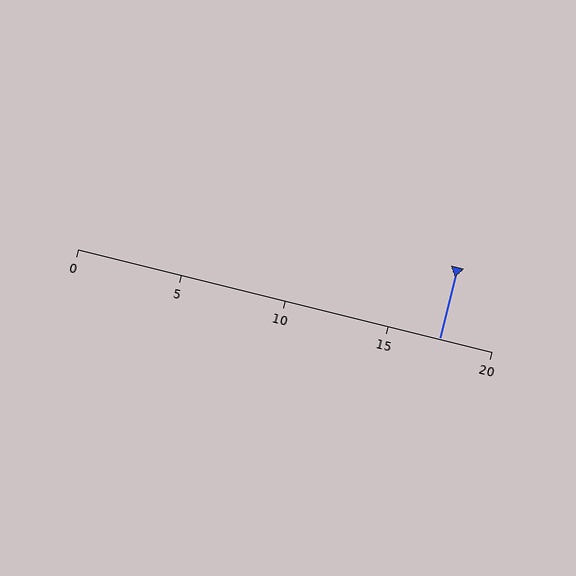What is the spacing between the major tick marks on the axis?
The major ticks are spaced 5 apart.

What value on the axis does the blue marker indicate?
The marker indicates approximately 17.5.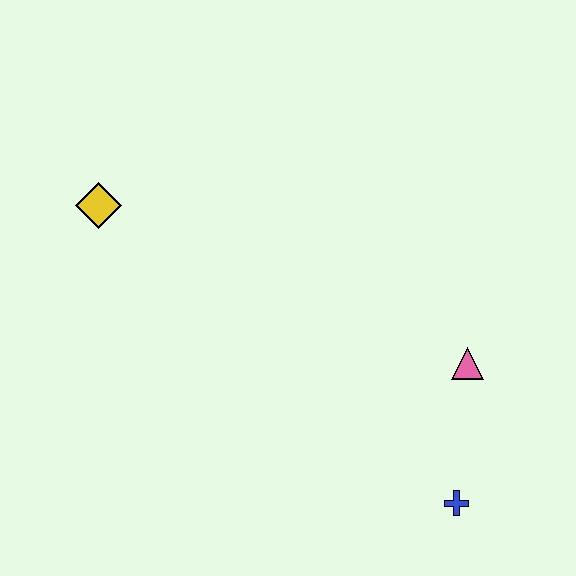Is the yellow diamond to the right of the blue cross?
No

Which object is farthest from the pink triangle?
The yellow diamond is farthest from the pink triangle.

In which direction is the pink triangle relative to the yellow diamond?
The pink triangle is to the right of the yellow diamond.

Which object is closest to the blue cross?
The pink triangle is closest to the blue cross.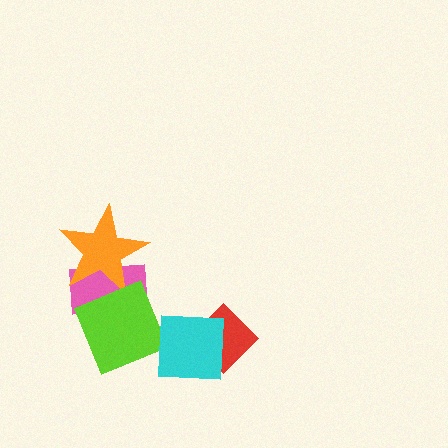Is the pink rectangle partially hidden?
Yes, it is partially covered by another shape.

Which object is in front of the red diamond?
The cyan square is in front of the red diamond.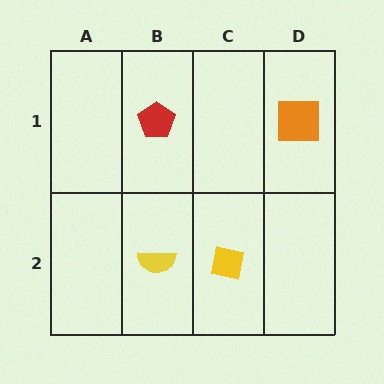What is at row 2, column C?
A yellow square.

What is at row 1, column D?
An orange square.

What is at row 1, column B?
A red pentagon.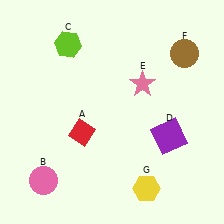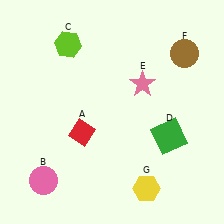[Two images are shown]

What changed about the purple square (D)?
In Image 1, D is purple. In Image 2, it changed to green.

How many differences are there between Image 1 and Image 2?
There is 1 difference between the two images.